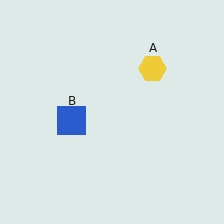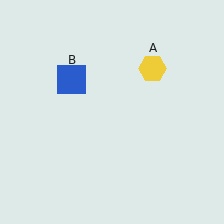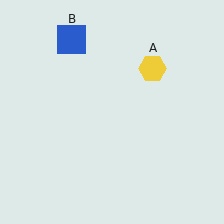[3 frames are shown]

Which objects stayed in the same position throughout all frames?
Yellow hexagon (object A) remained stationary.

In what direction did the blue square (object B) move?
The blue square (object B) moved up.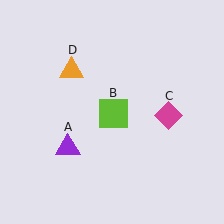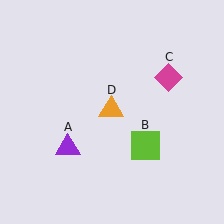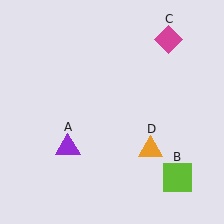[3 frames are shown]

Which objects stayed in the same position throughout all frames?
Purple triangle (object A) remained stationary.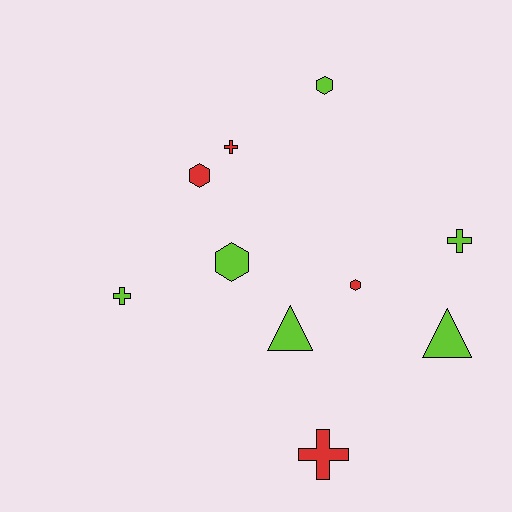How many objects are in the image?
There are 10 objects.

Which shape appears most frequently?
Cross, with 4 objects.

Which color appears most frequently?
Lime, with 6 objects.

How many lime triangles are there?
There are 2 lime triangles.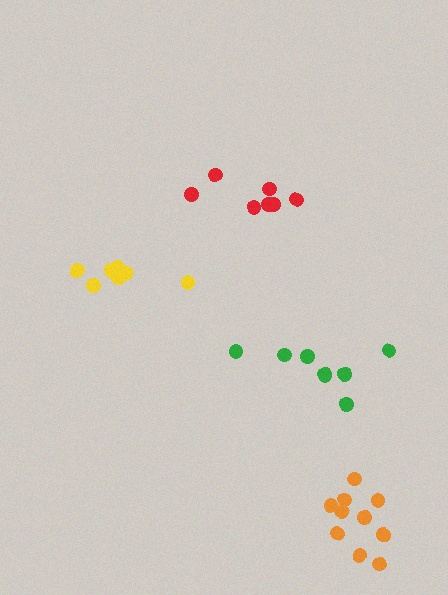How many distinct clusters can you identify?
There are 4 distinct clusters.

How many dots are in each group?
Group 1: 8 dots, Group 2: 7 dots, Group 3: 10 dots, Group 4: 7 dots (32 total).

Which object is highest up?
The red cluster is topmost.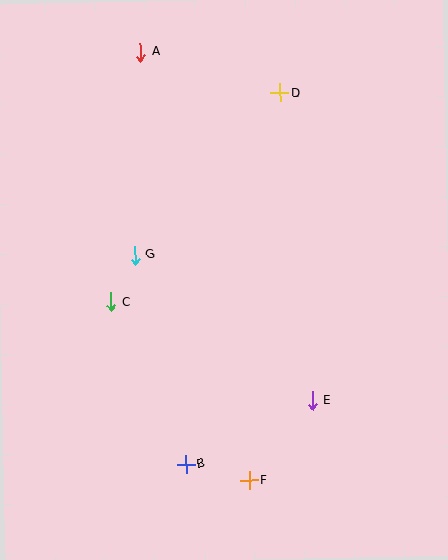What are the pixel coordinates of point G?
Point G is at (135, 255).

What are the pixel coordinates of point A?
Point A is at (140, 52).